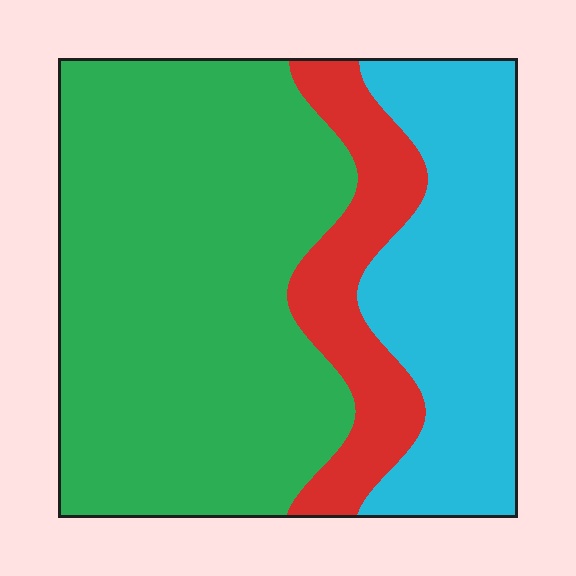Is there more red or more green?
Green.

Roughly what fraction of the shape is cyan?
Cyan takes up between a quarter and a half of the shape.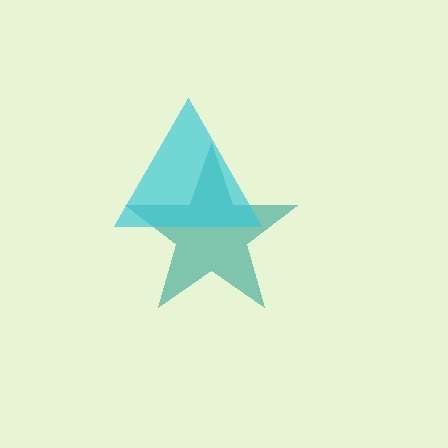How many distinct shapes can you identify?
There are 2 distinct shapes: a teal star, a cyan triangle.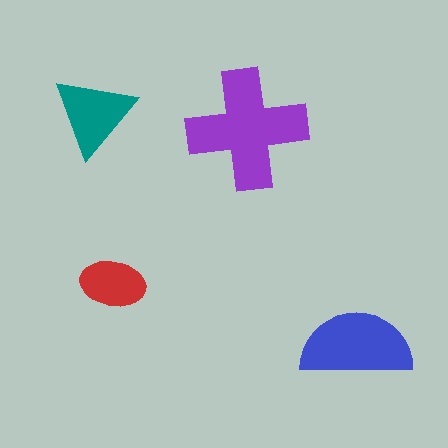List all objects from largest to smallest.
The purple cross, the blue semicircle, the teal triangle, the red ellipse.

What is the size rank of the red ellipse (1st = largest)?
4th.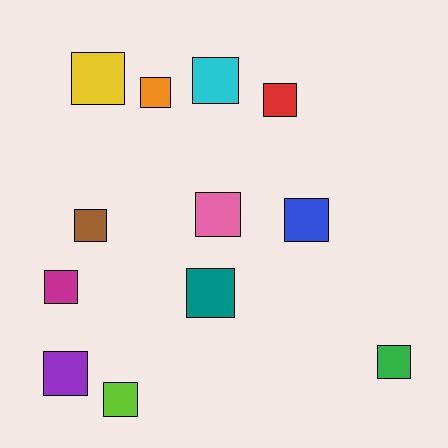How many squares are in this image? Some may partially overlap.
There are 12 squares.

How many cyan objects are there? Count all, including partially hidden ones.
There is 1 cyan object.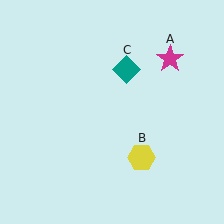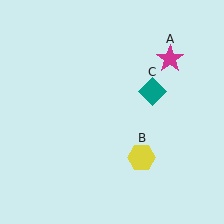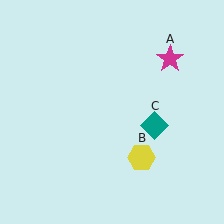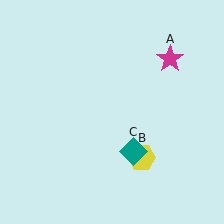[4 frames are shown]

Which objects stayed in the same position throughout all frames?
Magenta star (object A) and yellow hexagon (object B) remained stationary.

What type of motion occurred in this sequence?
The teal diamond (object C) rotated clockwise around the center of the scene.